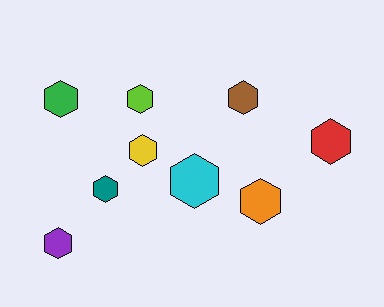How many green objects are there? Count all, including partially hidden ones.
There is 1 green object.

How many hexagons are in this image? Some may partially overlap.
There are 9 hexagons.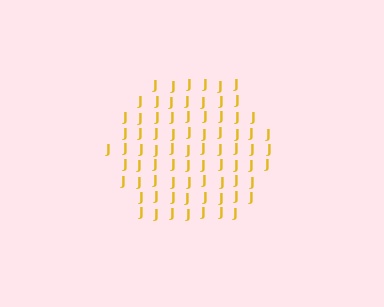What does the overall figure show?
The overall figure shows a hexagon.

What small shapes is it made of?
It is made of small letter J's.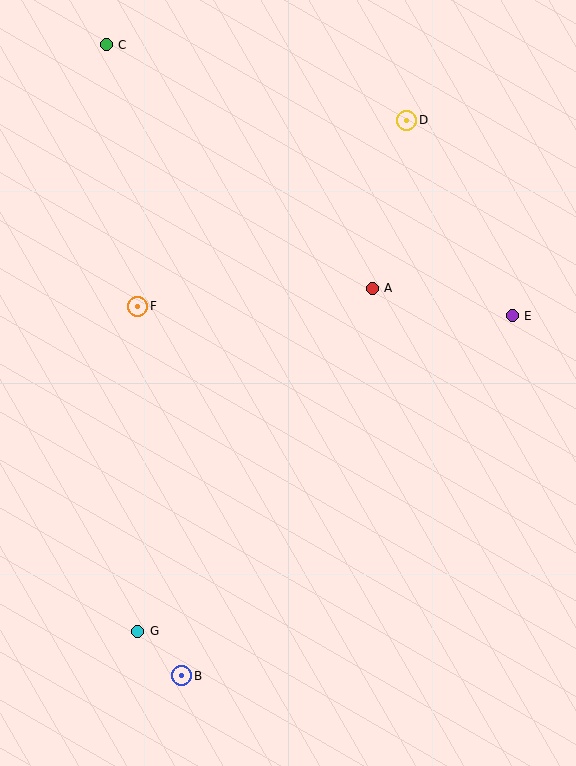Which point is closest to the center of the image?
Point A at (372, 288) is closest to the center.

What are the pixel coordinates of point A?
Point A is at (372, 288).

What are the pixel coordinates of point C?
Point C is at (106, 45).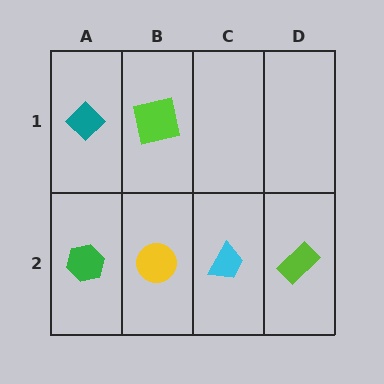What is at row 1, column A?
A teal diamond.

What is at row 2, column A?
A green hexagon.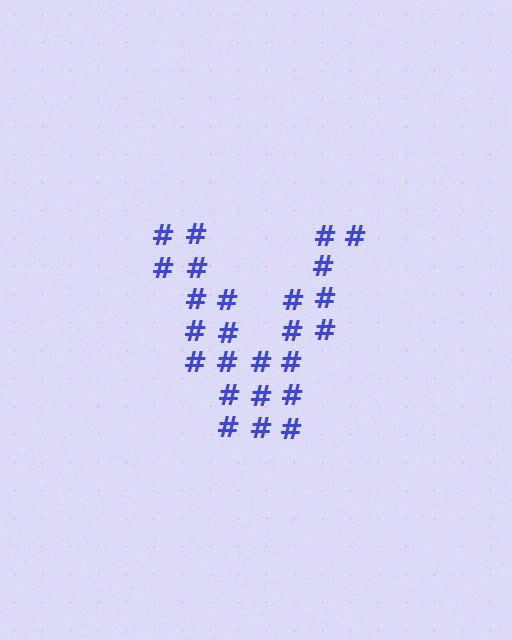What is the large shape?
The large shape is the letter V.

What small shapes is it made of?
It is made of small hash symbols.